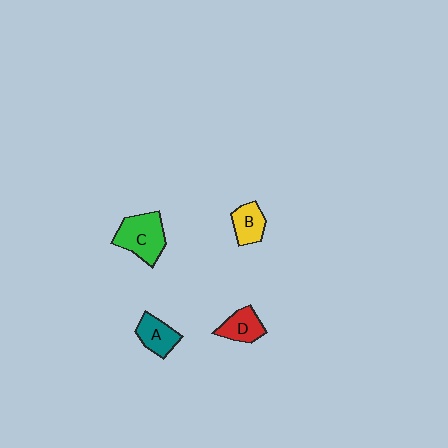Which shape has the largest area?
Shape C (green).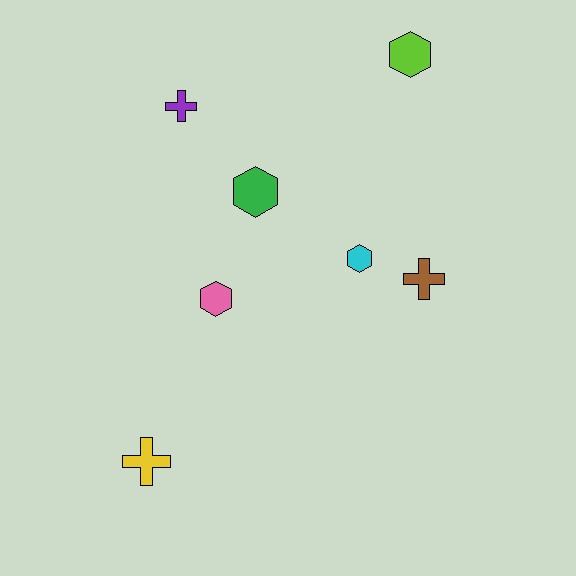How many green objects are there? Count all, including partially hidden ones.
There is 1 green object.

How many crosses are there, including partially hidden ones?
There are 3 crosses.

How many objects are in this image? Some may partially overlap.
There are 7 objects.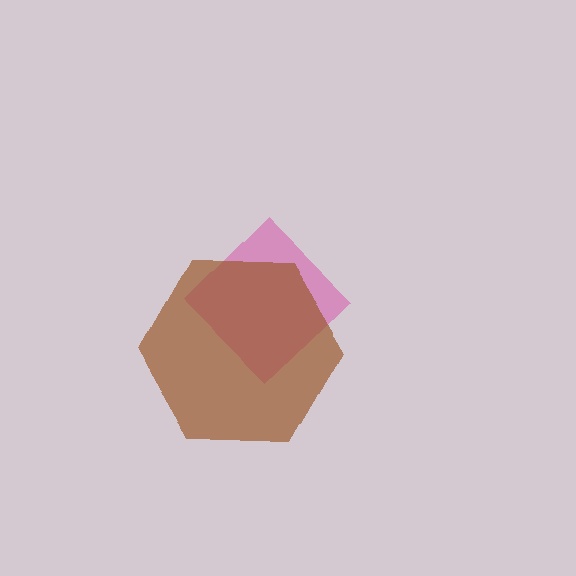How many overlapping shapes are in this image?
There are 2 overlapping shapes in the image.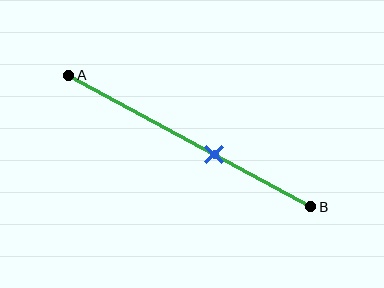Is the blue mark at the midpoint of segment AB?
No, the mark is at about 60% from A, not at the 50% midpoint.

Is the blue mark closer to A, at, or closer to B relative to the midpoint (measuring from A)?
The blue mark is closer to point B than the midpoint of segment AB.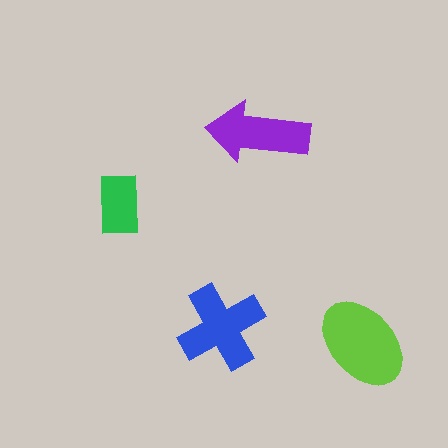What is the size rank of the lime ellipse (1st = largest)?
1st.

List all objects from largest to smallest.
The lime ellipse, the blue cross, the purple arrow, the green rectangle.